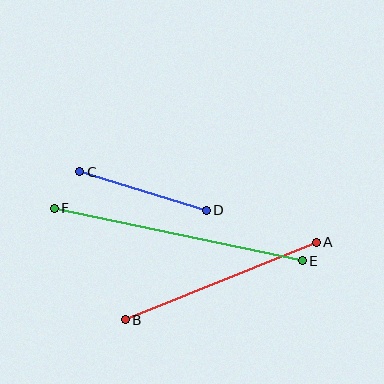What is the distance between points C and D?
The distance is approximately 132 pixels.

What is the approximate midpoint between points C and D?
The midpoint is at approximately (143, 191) pixels.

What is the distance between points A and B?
The distance is approximately 206 pixels.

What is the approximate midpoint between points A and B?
The midpoint is at approximately (221, 281) pixels.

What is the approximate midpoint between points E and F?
The midpoint is at approximately (178, 235) pixels.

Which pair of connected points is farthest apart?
Points E and F are farthest apart.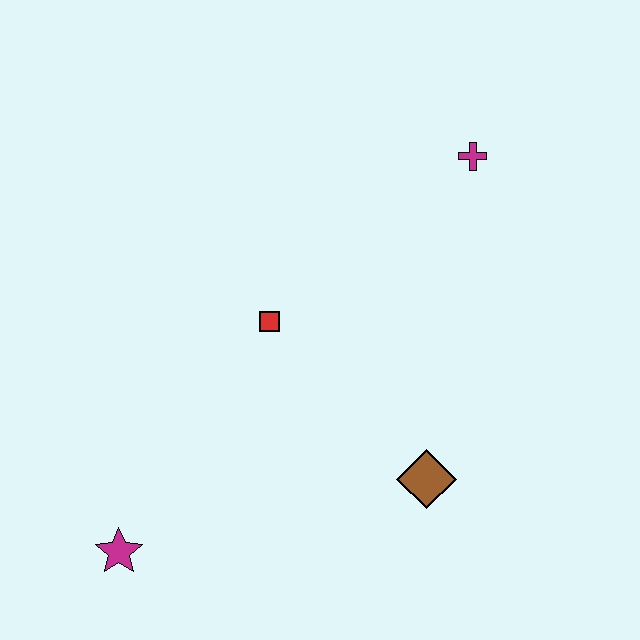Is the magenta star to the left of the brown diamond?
Yes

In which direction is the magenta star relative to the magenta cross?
The magenta star is below the magenta cross.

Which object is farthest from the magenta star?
The magenta cross is farthest from the magenta star.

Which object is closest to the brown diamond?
The red square is closest to the brown diamond.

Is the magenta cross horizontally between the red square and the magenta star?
No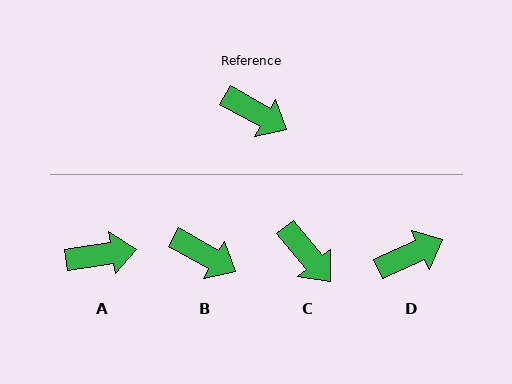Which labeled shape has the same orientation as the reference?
B.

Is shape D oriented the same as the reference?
No, it is off by about 54 degrees.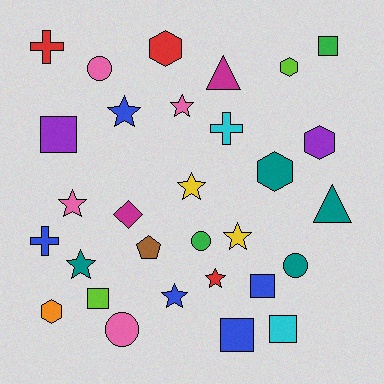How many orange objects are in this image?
There is 1 orange object.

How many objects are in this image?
There are 30 objects.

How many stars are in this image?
There are 8 stars.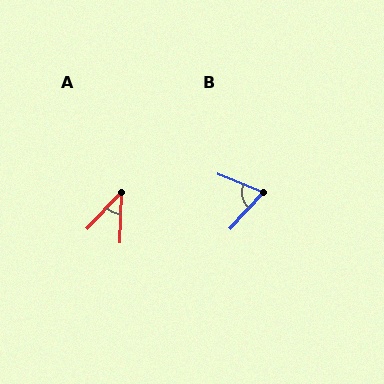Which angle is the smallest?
A, at approximately 41 degrees.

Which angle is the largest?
B, at approximately 70 degrees.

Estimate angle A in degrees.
Approximately 41 degrees.